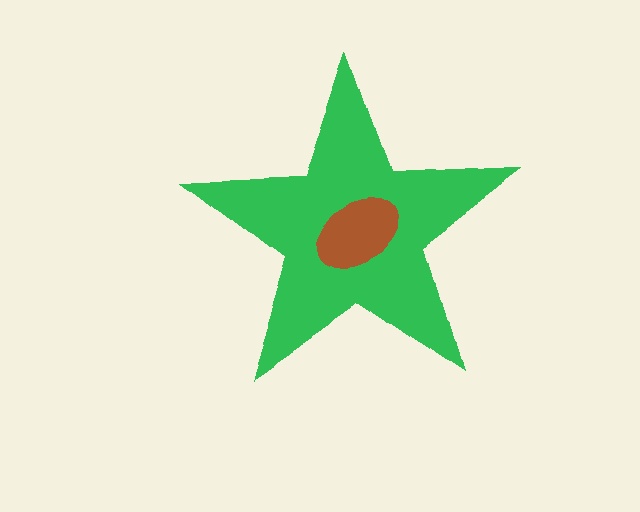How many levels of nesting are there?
2.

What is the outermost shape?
The green star.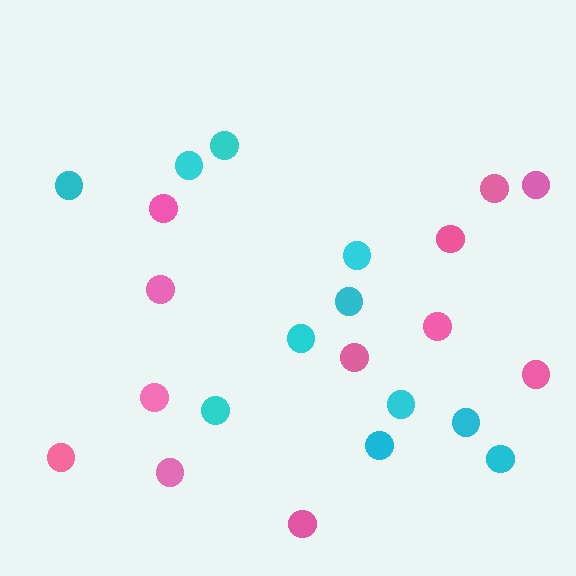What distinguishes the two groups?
There are 2 groups: one group of cyan circles (11) and one group of pink circles (12).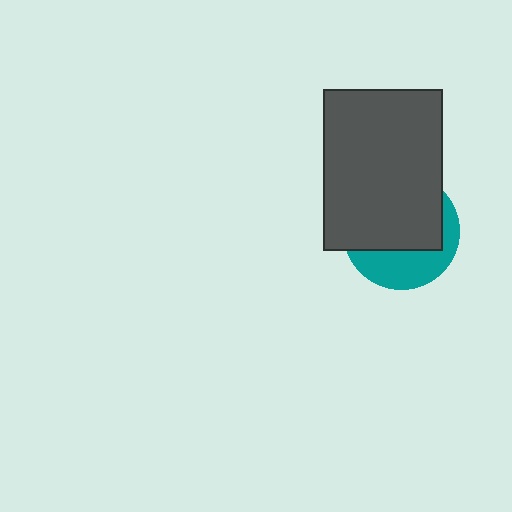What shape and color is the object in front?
The object in front is a dark gray rectangle.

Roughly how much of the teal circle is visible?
A small part of it is visible (roughly 36%).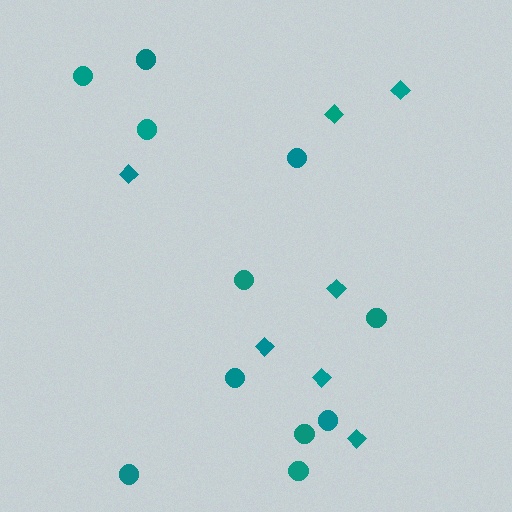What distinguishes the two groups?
There are 2 groups: one group of diamonds (7) and one group of circles (11).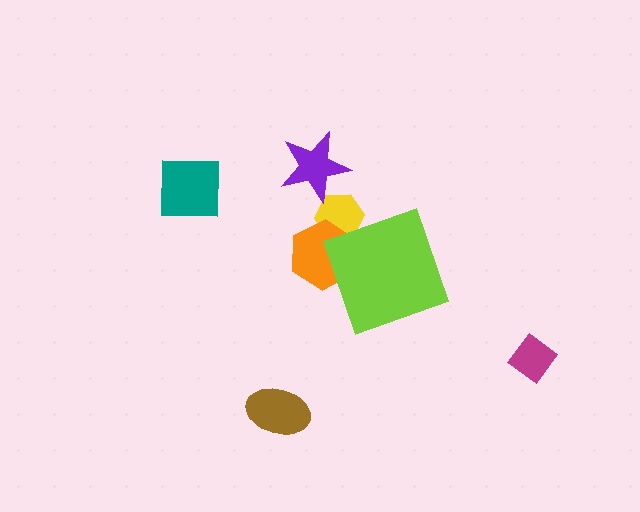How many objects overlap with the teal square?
0 objects overlap with the teal square.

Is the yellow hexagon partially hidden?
Yes, it is partially covered by another shape.